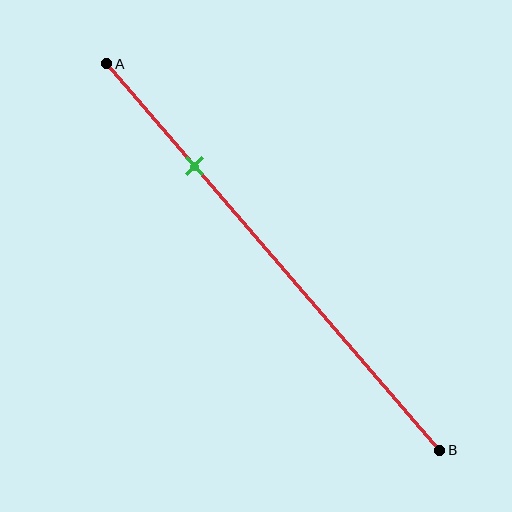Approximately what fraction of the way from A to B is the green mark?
The green mark is approximately 25% of the way from A to B.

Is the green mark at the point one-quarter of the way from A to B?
Yes, the mark is approximately at the one-quarter point.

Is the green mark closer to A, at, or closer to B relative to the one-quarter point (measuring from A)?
The green mark is approximately at the one-quarter point of segment AB.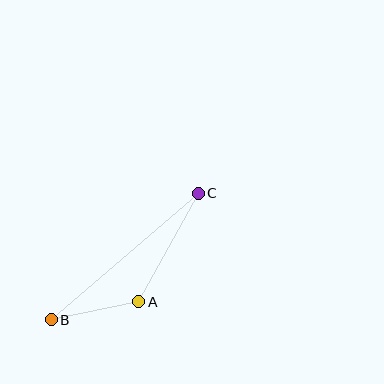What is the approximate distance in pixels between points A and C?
The distance between A and C is approximately 124 pixels.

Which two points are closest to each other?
Points A and B are closest to each other.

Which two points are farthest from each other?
Points B and C are farthest from each other.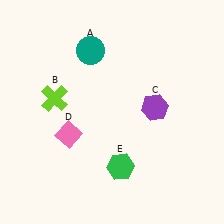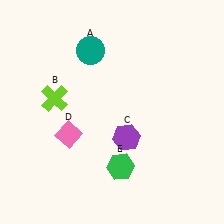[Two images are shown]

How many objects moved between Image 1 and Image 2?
1 object moved between the two images.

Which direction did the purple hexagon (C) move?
The purple hexagon (C) moved down.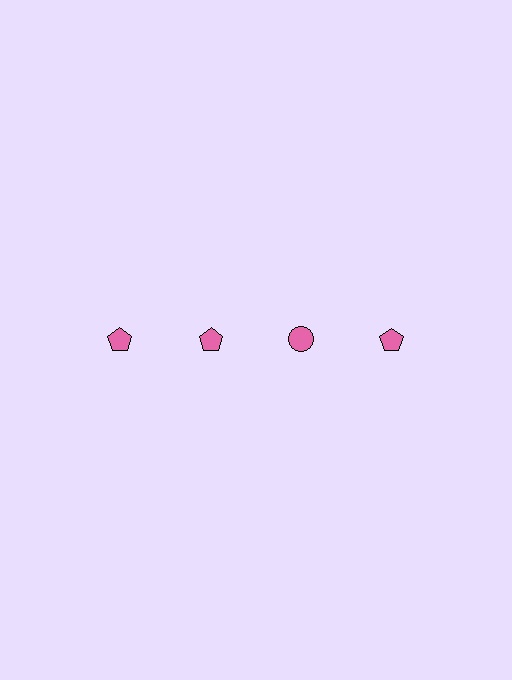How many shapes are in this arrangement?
There are 4 shapes arranged in a grid pattern.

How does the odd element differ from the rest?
It has a different shape: circle instead of pentagon.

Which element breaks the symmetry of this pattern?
The pink circle in the top row, center column breaks the symmetry. All other shapes are pink pentagons.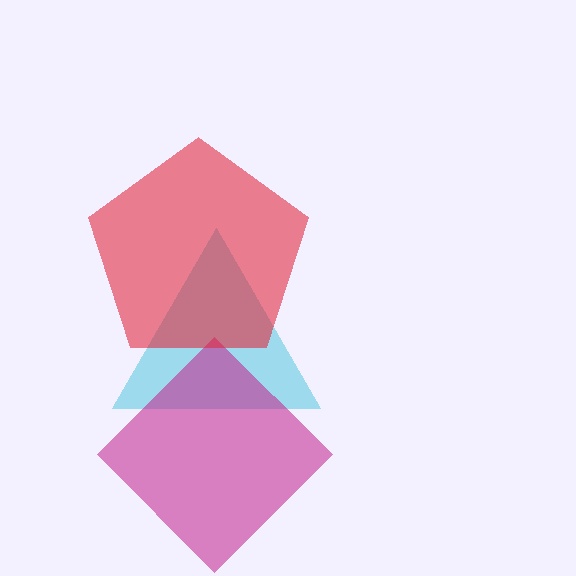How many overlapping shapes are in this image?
There are 3 overlapping shapes in the image.